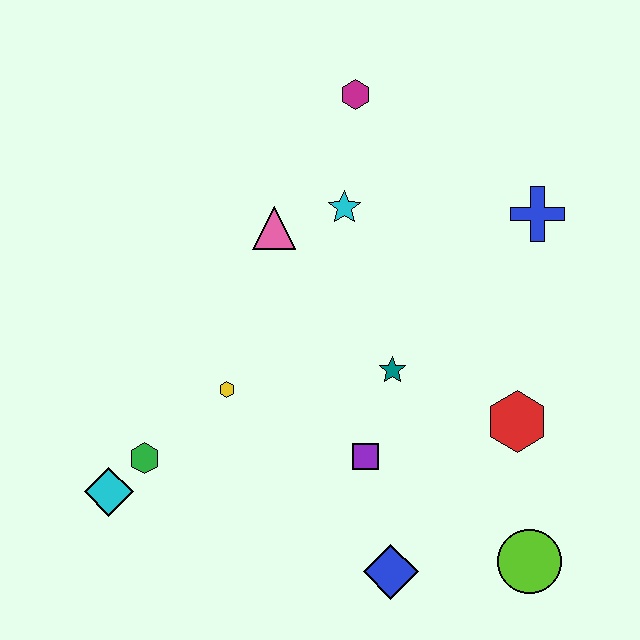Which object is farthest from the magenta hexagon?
The lime circle is farthest from the magenta hexagon.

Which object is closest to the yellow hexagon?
The green hexagon is closest to the yellow hexagon.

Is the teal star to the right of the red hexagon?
No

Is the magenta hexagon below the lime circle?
No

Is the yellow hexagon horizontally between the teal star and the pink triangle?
No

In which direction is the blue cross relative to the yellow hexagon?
The blue cross is to the right of the yellow hexagon.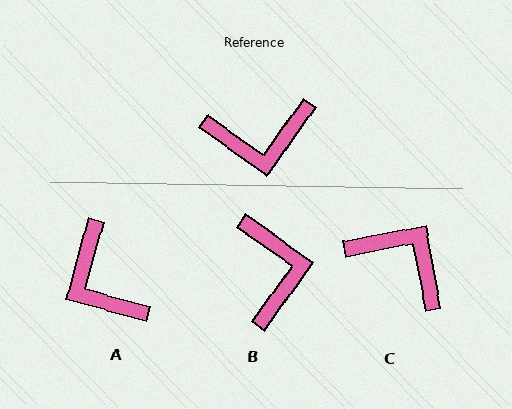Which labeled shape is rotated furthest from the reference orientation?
C, about 136 degrees away.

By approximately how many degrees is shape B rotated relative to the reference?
Approximately 90 degrees counter-clockwise.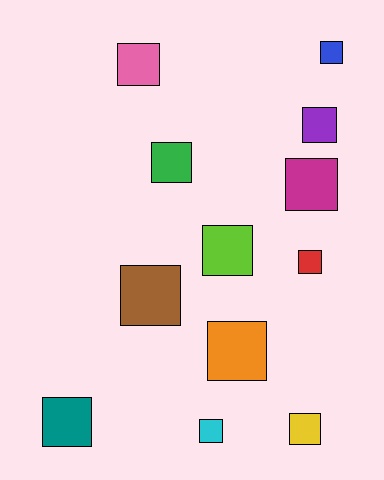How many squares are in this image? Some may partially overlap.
There are 12 squares.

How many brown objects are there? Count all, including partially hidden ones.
There is 1 brown object.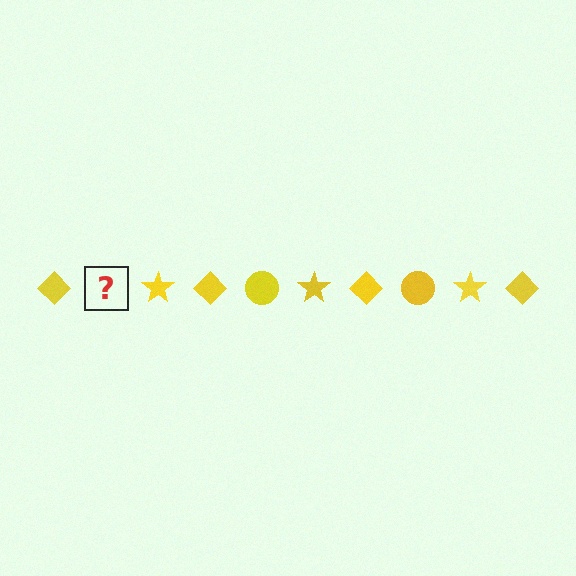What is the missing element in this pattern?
The missing element is a yellow circle.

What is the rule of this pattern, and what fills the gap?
The rule is that the pattern cycles through diamond, circle, star shapes in yellow. The gap should be filled with a yellow circle.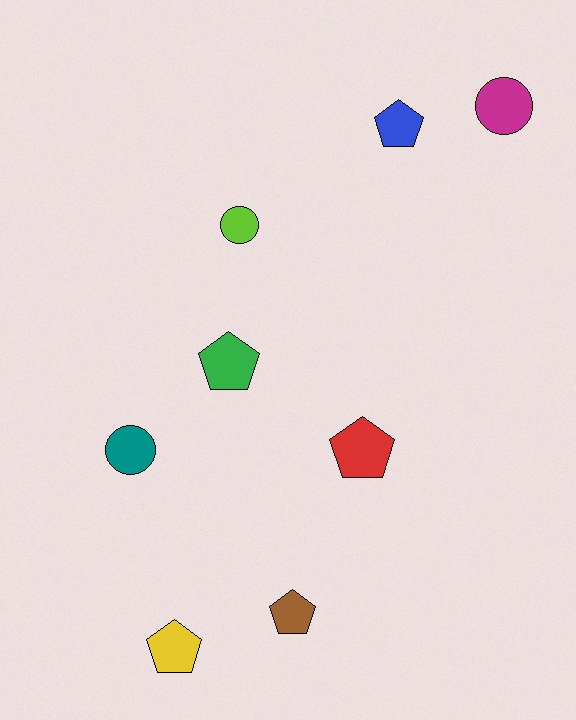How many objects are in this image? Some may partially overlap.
There are 8 objects.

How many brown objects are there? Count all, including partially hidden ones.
There is 1 brown object.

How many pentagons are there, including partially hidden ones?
There are 5 pentagons.